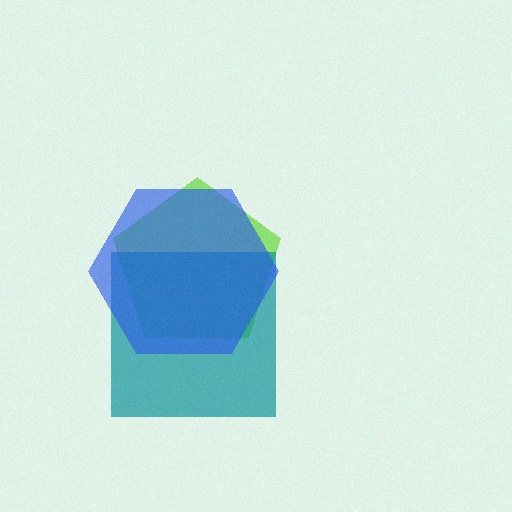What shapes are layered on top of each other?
The layered shapes are: a lime pentagon, a teal square, a blue hexagon.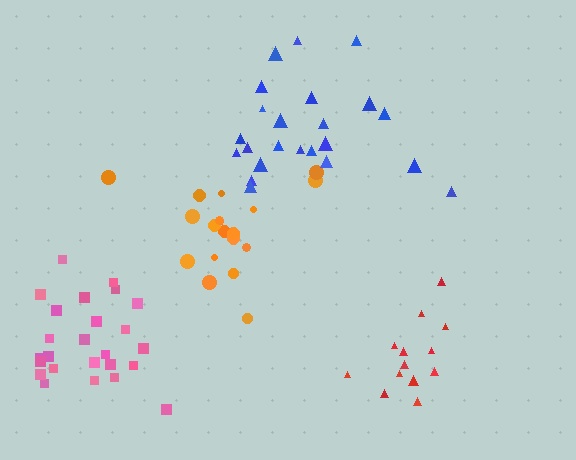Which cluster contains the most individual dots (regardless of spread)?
Pink (25).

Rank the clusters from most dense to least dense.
red, orange, pink, blue.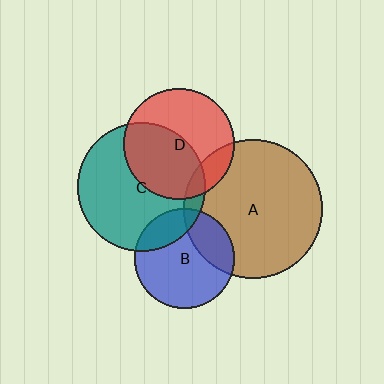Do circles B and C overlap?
Yes.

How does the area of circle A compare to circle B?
Approximately 1.9 times.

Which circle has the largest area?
Circle A (brown).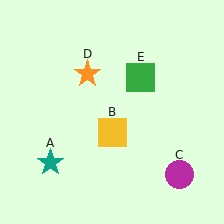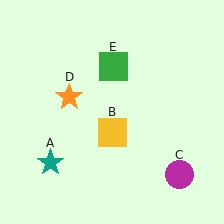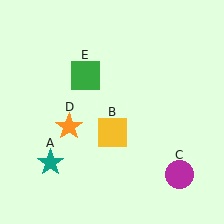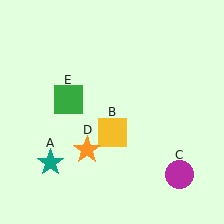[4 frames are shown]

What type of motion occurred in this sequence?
The orange star (object D), green square (object E) rotated counterclockwise around the center of the scene.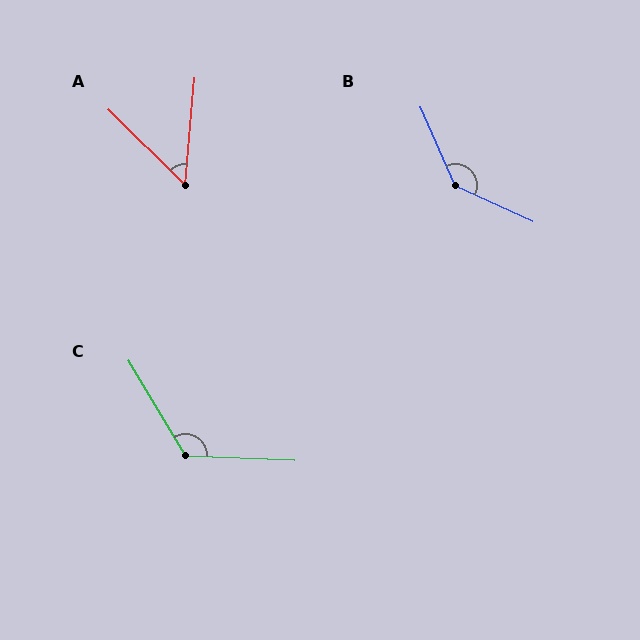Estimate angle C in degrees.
Approximately 123 degrees.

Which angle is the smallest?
A, at approximately 51 degrees.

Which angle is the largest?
B, at approximately 139 degrees.